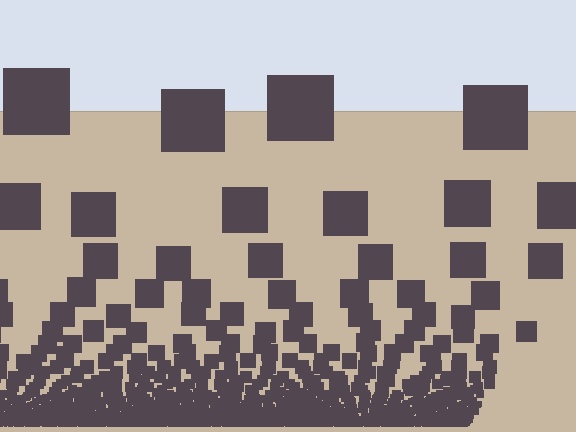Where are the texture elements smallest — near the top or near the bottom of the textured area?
Near the bottom.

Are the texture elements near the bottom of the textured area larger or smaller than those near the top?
Smaller. The gradient is inverted — elements near the bottom are smaller and denser.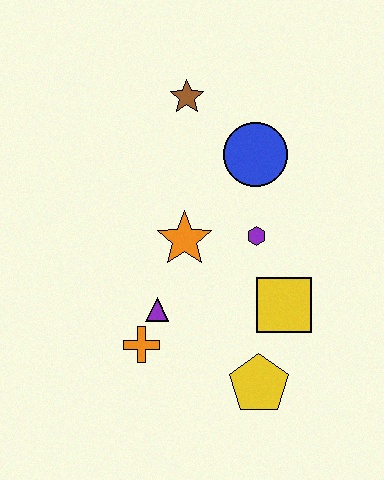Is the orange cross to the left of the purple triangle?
Yes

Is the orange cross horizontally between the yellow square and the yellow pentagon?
No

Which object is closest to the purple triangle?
The orange cross is closest to the purple triangle.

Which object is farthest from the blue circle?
The yellow pentagon is farthest from the blue circle.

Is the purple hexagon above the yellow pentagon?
Yes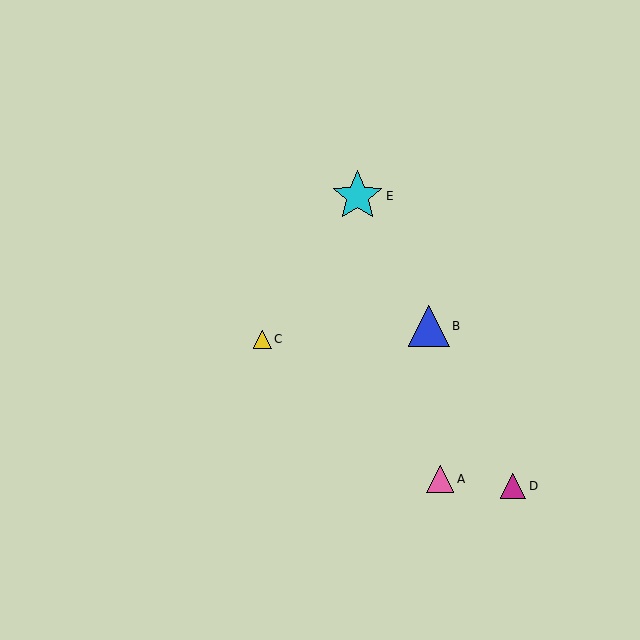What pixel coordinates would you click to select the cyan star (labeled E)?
Click at (358, 196) to select the cyan star E.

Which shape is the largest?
The cyan star (labeled E) is the largest.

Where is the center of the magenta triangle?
The center of the magenta triangle is at (513, 486).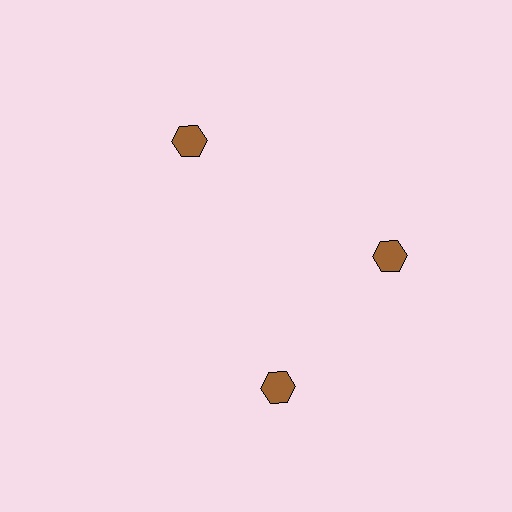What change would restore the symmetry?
The symmetry would be restored by rotating it back into even spacing with its neighbors so that all 3 hexagons sit at equal angles and equal distance from the center.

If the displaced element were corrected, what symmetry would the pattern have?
It would have 3-fold rotational symmetry — the pattern would map onto itself every 120 degrees.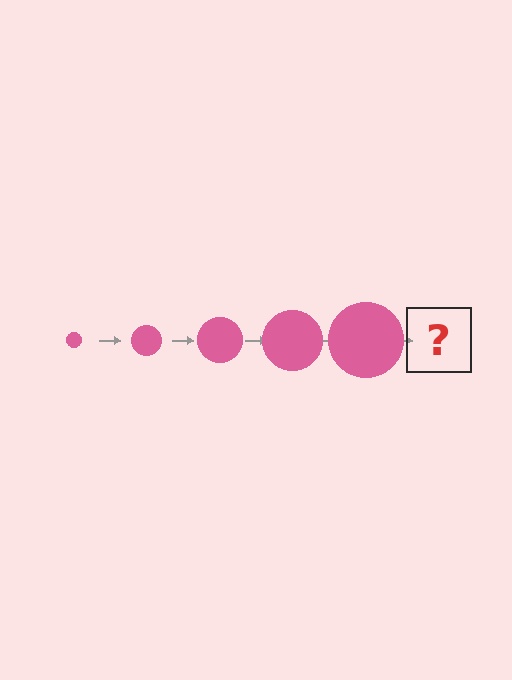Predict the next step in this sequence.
The next step is a pink circle, larger than the previous one.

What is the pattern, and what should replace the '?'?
The pattern is that the circle gets progressively larger each step. The '?' should be a pink circle, larger than the previous one.